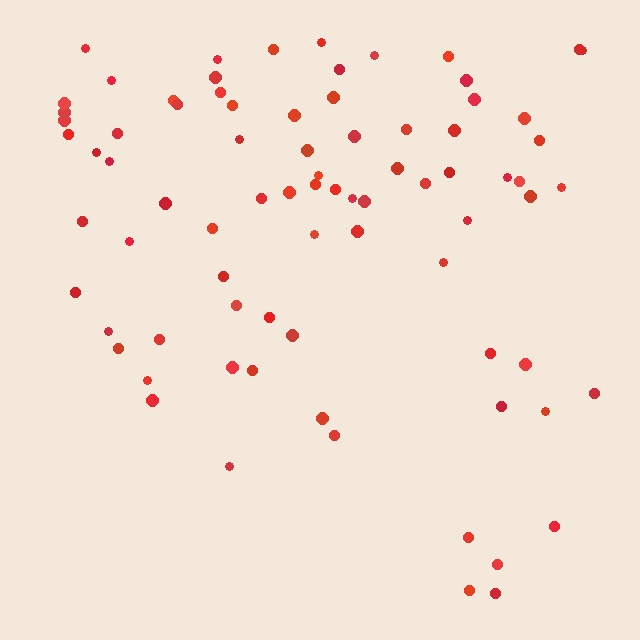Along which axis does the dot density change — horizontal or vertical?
Vertical.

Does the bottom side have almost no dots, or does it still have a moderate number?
Still a moderate number, just noticeably fewer than the top.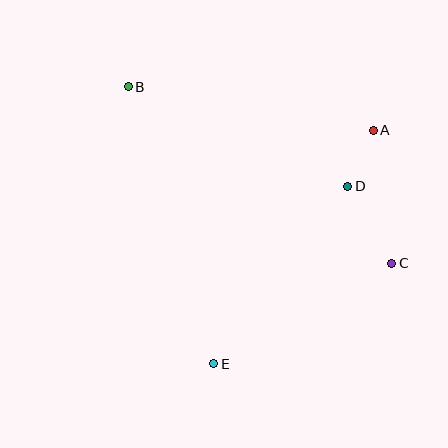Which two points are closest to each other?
Points A and D are closest to each other.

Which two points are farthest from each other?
Points B and C are farthest from each other.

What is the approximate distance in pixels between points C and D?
The distance between C and D is approximately 89 pixels.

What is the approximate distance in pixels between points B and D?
The distance between B and D is approximately 241 pixels.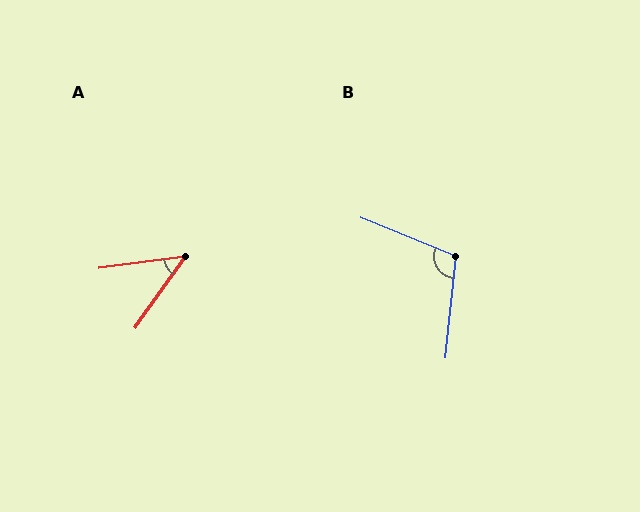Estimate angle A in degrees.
Approximately 47 degrees.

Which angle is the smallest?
A, at approximately 47 degrees.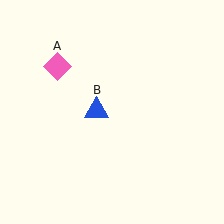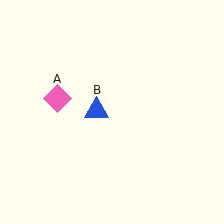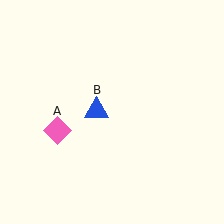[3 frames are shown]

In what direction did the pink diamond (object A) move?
The pink diamond (object A) moved down.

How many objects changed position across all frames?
1 object changed position: pink diamond (object A).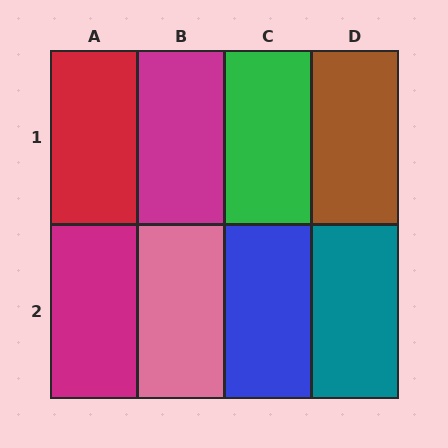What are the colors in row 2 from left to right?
Magenta, pink, blue, teal.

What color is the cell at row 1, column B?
Magenta.